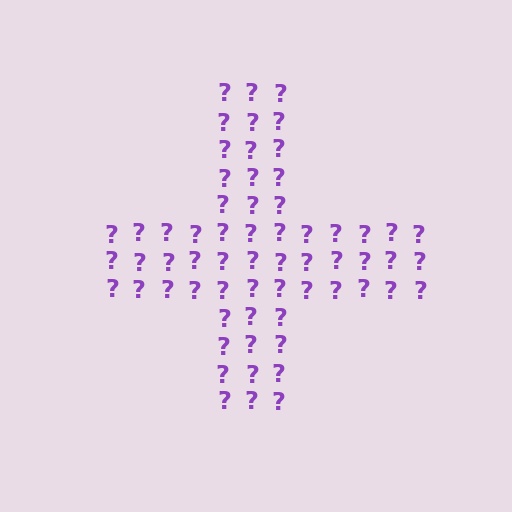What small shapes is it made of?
It is made of small question marks.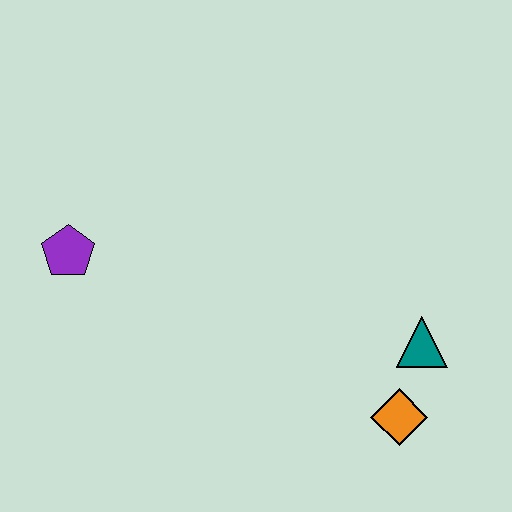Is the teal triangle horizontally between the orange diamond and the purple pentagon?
No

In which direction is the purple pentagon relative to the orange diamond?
The purple pentagon is to the left of the orange diamond.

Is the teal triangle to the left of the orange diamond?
No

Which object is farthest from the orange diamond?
The purple pentagon is farthest from the orange diamond.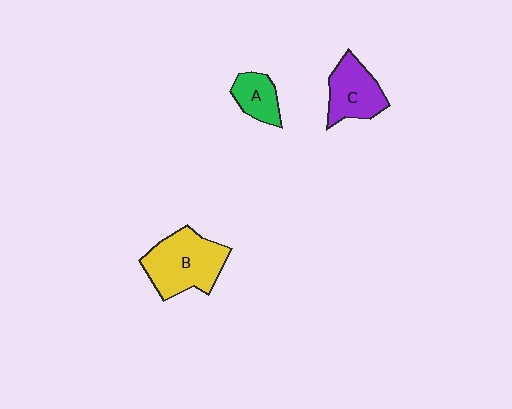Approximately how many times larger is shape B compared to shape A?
Approximately 2.2 times.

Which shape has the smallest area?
Shape A (green).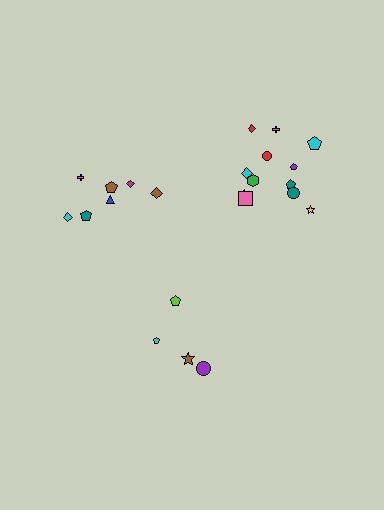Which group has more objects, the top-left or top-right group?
The top-right group.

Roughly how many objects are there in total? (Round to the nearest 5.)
Roughly 25 objects in total.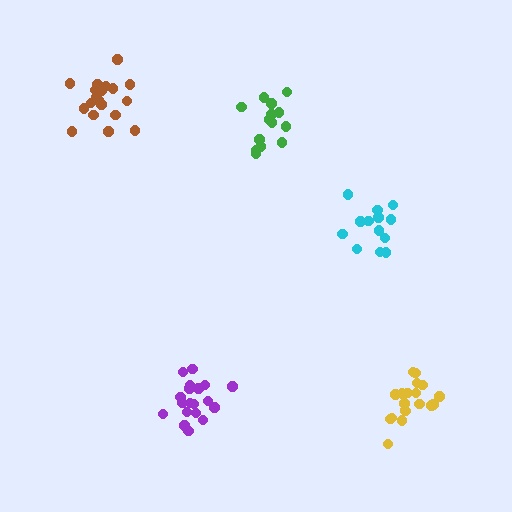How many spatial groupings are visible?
There are 5 spatial groupings.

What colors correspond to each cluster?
The clusters are colored: brown, purple, green, cyan, yellow.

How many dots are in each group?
Group 1: 19 dots, Group 2: 19 dots, Group 3: 14 dots, Group 4: 13 dots, Group 5: 19 dots (84 total).